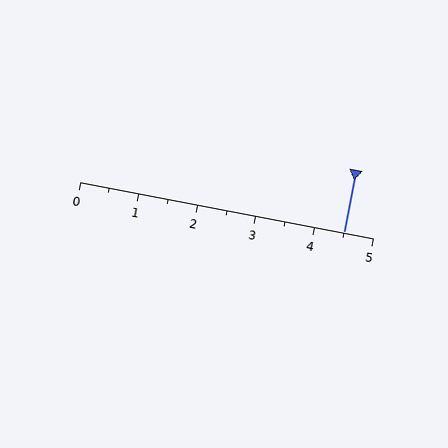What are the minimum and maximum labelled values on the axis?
The axis runs from 0 to 5.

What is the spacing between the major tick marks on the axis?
The major ticks are spaced 1 apart.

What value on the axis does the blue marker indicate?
The marker indicates approximately 4.5.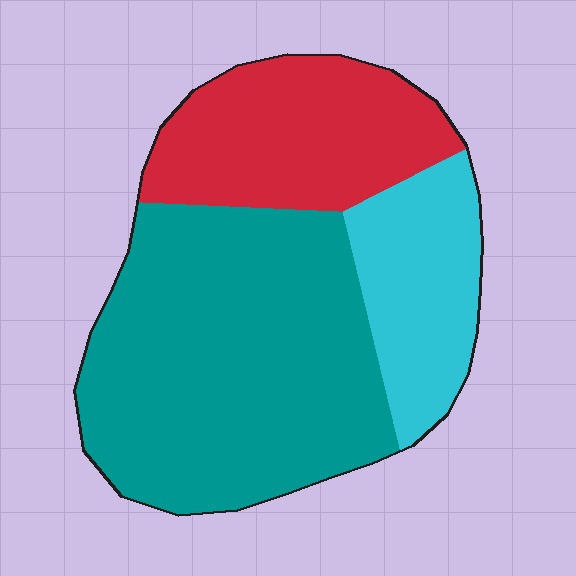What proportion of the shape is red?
Red takes up between a quarter and a half of the shape.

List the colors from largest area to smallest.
From largest to smallest: teal, red, cyan.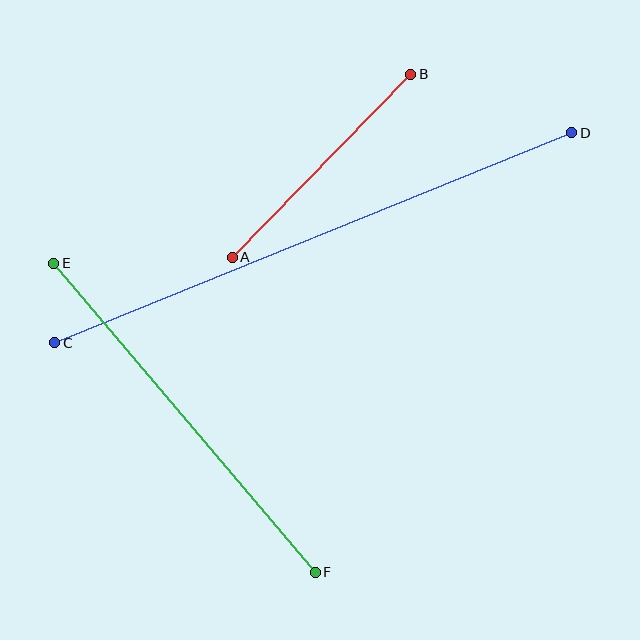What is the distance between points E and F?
The distance is approximately 405 pixels.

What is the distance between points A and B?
The distance is approximately 256 pixels.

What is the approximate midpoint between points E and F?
The midpoint is at approximately (184, 418) pixels.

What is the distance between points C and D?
The distance is approximately 558 pixels.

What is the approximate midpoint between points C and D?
The midpoint is at approximately (313, 238) pixels.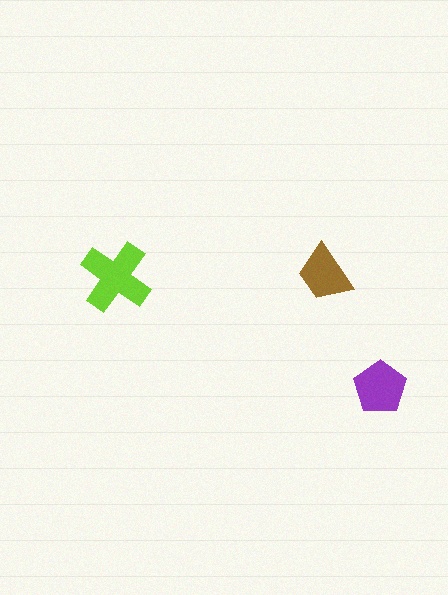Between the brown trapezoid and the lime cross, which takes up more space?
The lime cross.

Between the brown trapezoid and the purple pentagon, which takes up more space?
The purple pentagon.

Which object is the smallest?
The brown trapezoid.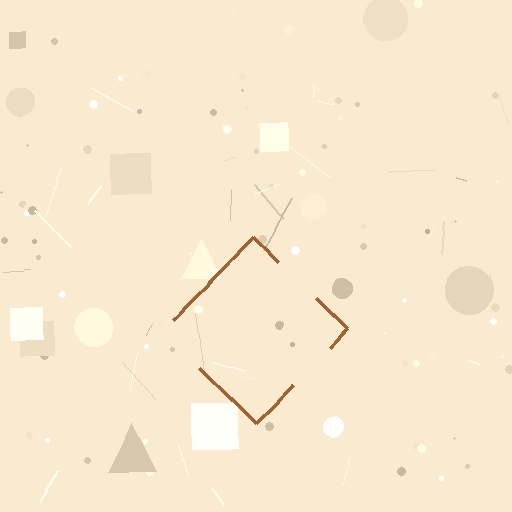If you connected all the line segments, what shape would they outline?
They would outline a diamond.